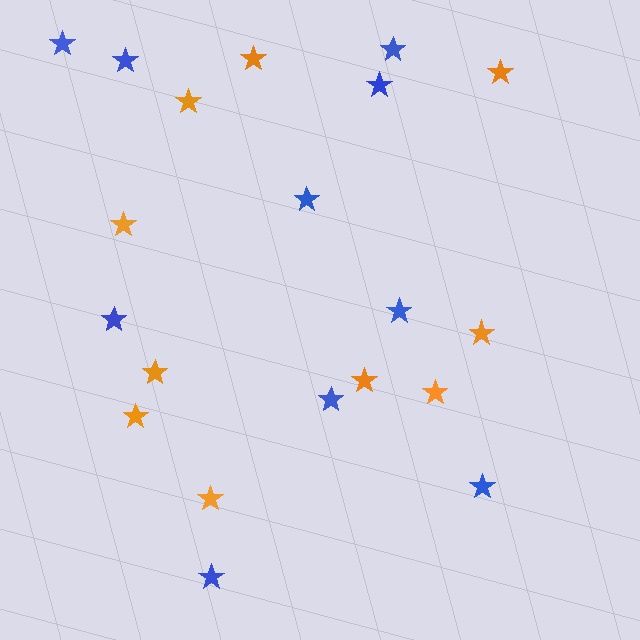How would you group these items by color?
There are 2 groups: one group of orange stars (10) and one group of blue stars (10).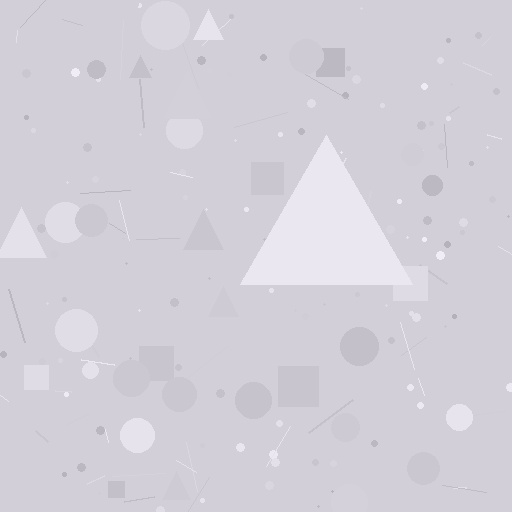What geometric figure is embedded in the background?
A triangle is embedded in the background.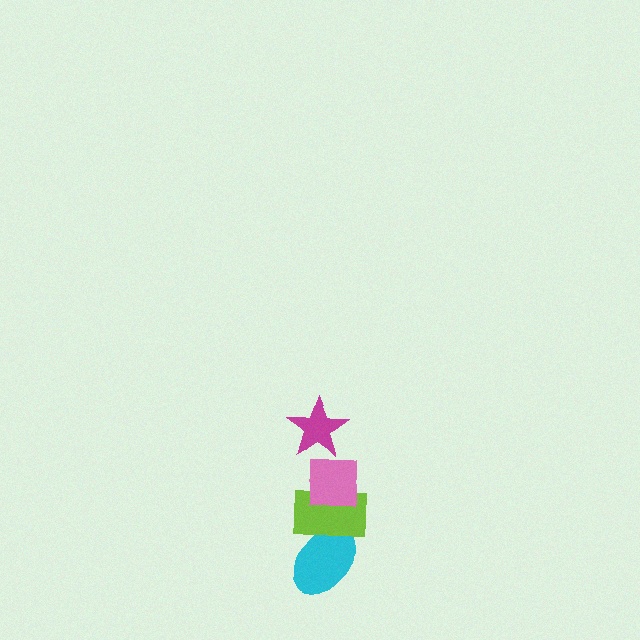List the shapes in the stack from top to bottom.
From top to bottom: the magenta star, the pink square, the lime rectangle, the cyan ellipse.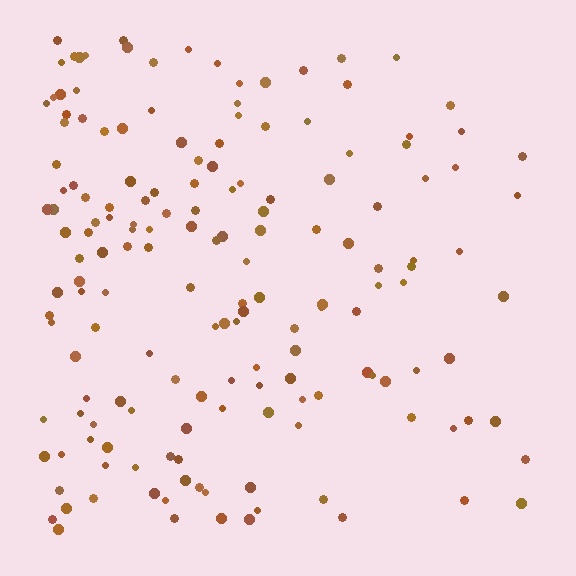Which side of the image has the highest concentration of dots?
The left.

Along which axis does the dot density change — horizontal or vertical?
Horizontal.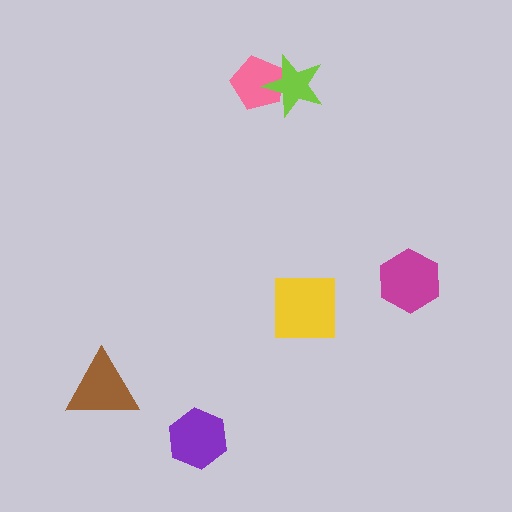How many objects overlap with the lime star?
1 object overlaps with the lime star.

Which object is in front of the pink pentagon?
The lime star is in front of the pink pentagon.